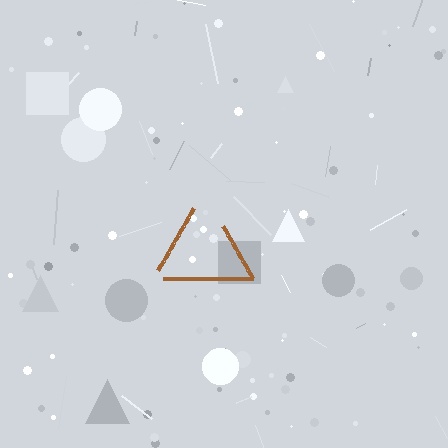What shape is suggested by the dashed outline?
The dashed outline suggests a triangle.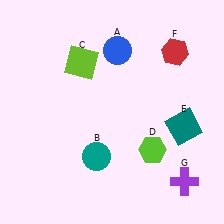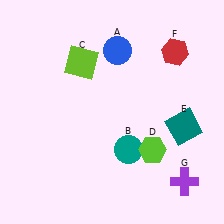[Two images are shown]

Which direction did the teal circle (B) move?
The teal circle (B) moved right.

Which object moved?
The teal circle (B) moved right.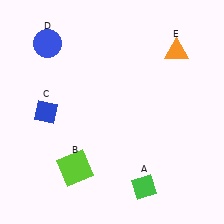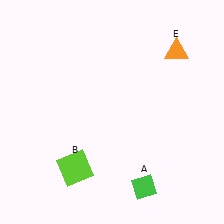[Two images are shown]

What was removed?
The blue diamond (C), the blue circle (D) were removed in Image 2.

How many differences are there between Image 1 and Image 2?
There are 2 differences between the two images.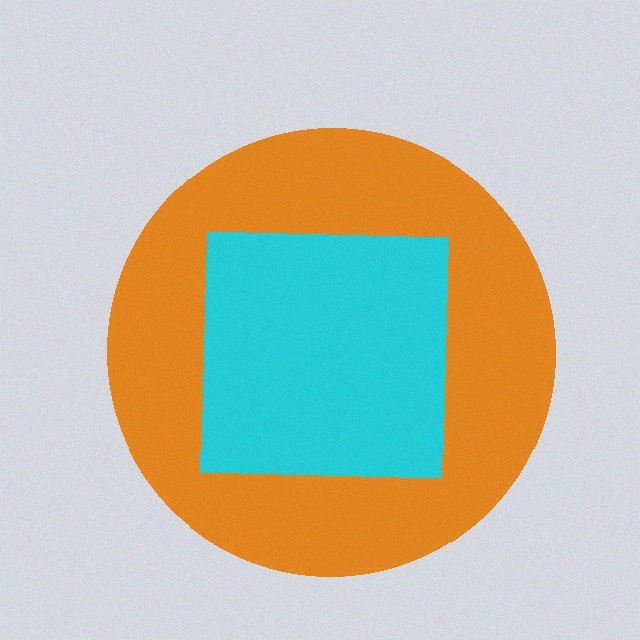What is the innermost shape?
The cyan square.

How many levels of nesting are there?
2.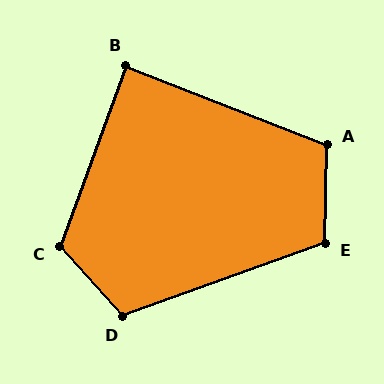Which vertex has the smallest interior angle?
B, at approximately 88 degrees.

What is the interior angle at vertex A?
Approximately 111 degrees (obtuse).